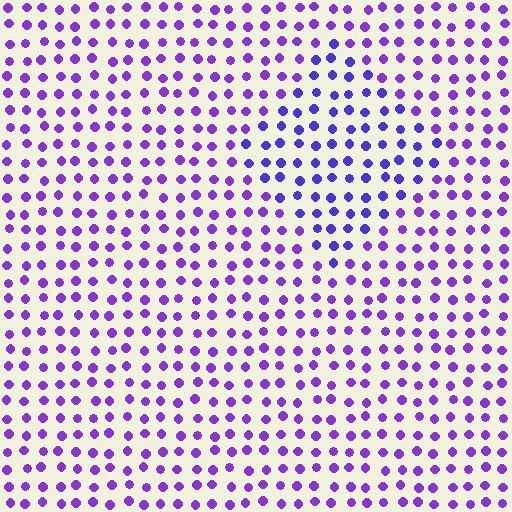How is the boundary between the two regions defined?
The boundary is defined purely by a slight shift in hue (about 23 degrees). Spacing, size, and orientation are identical on both sides.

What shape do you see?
I see a diamond.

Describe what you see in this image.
The image is filled with small purple elements in a uniform arrangement. A diamond-shaped region is visible where the elements are tinted to a slightly different hue, forming a subtle color boundary.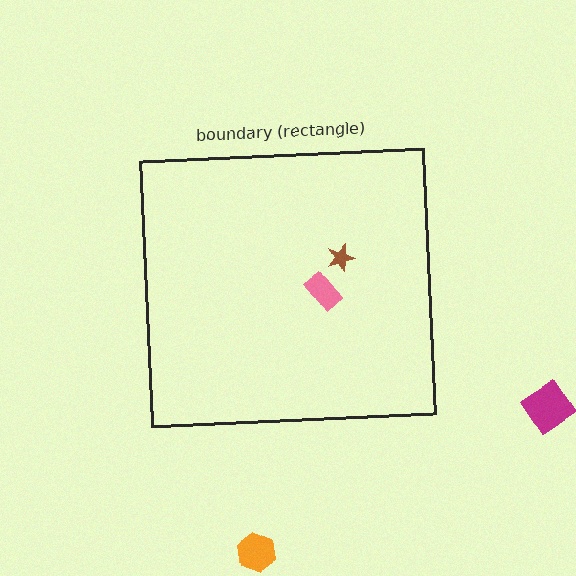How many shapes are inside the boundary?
2 inside, 2 outside.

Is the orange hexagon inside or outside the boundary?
Outside.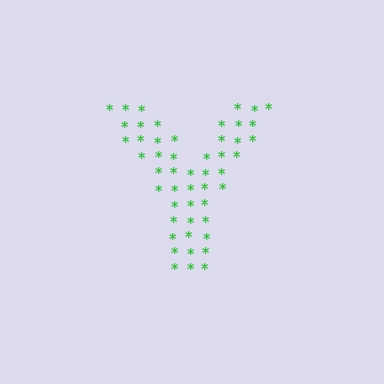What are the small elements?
The small elements are asterisks.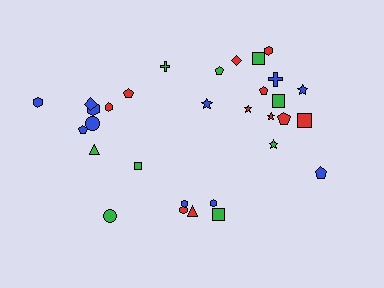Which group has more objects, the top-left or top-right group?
The top-right group.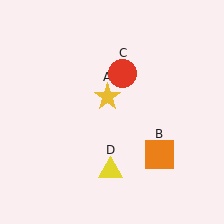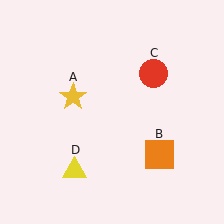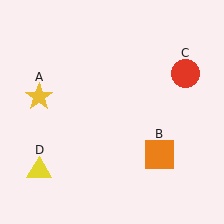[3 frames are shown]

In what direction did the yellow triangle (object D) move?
The yellow triangle (object D) moved left.